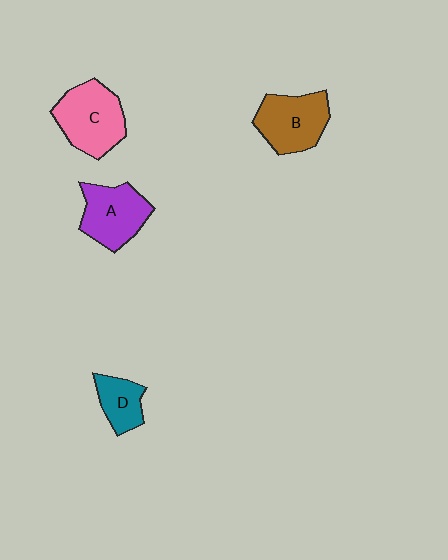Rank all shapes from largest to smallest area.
From largest to smallest: C (pink), B (brown), A (purple), D (teal).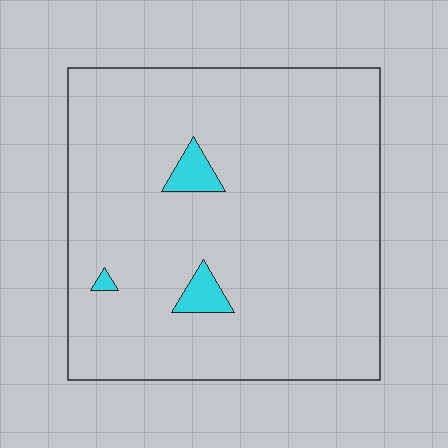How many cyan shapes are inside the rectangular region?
3.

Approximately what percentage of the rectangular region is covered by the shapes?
Approximately 5%.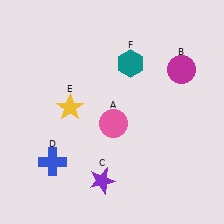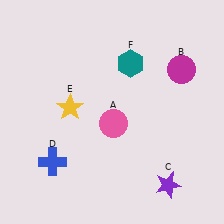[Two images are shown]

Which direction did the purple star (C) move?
The purple star (C) moved right.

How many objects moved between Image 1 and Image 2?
1 object moved between the two images.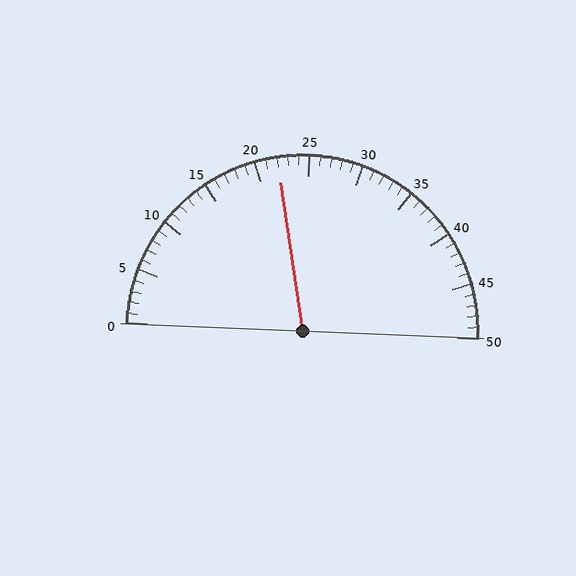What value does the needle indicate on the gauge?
The needle indicates approximately 22.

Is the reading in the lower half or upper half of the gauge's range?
The reading is in the lower half of the range (0 to 50).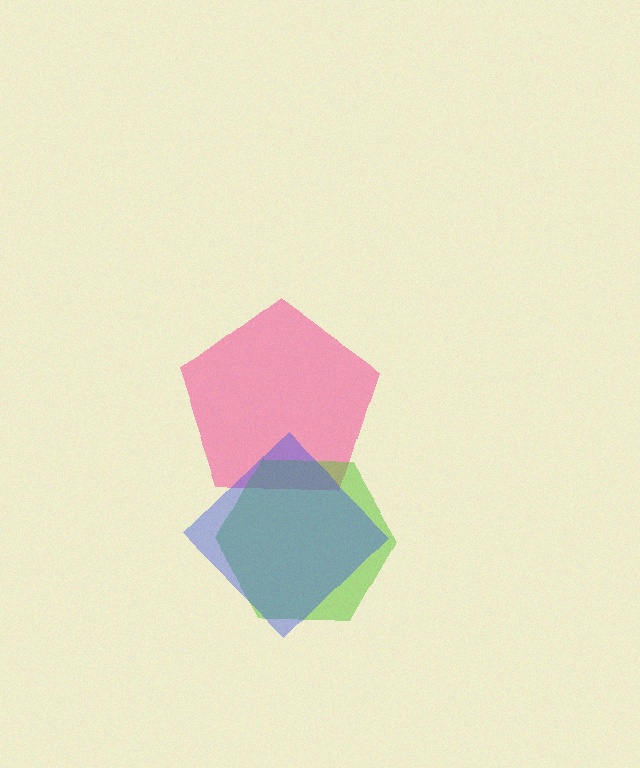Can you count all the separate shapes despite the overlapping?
Yes, there are 3 separate shapes.